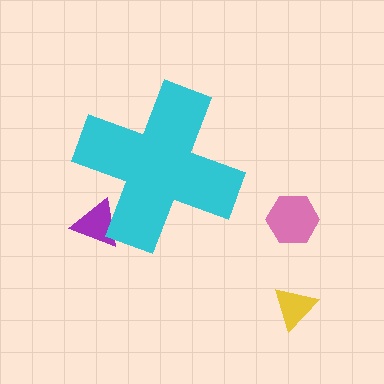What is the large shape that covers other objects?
A cyan cross.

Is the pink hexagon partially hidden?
No, the pink hexagon is fully visible.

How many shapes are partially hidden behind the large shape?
1 shape is partially hidden.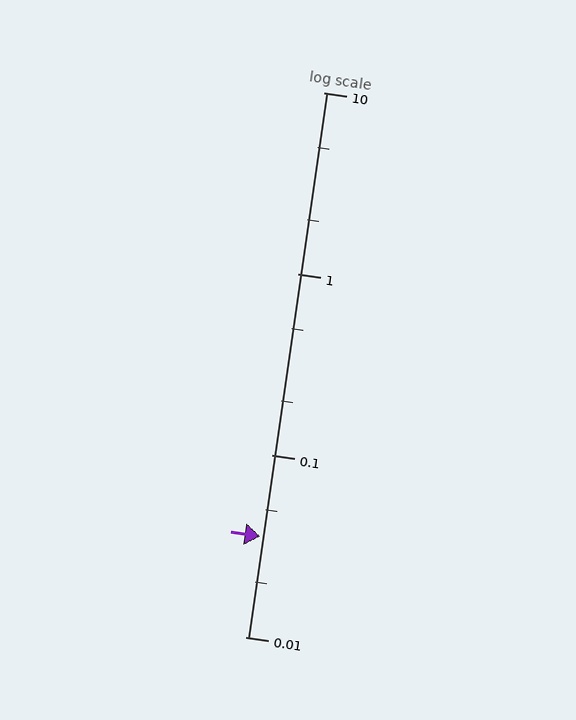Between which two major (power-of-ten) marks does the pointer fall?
The pointer is between 0.01 and 0.1.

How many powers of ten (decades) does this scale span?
The scale spans 3 decades, from 0.01 to 10.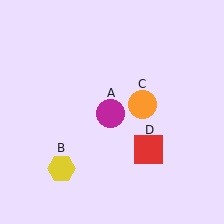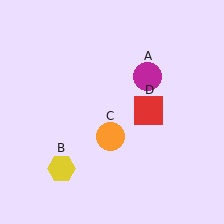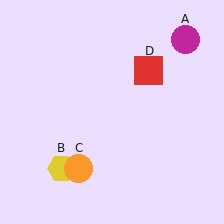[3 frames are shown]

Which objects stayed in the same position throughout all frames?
Yellow hexagon (object B) remained stationary.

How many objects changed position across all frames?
3 objects changed position: magenta circle (object A), orange circle (object C), red square (object D).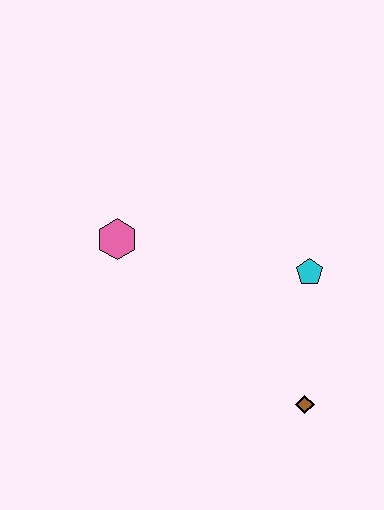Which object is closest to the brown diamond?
The cyan pentagon is closest to the brown diamond.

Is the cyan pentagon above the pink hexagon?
No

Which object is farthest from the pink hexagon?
The brown diamond is farthest from the pink hexagon.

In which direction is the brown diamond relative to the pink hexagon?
The brown diamond is to the right of the pink hexagon.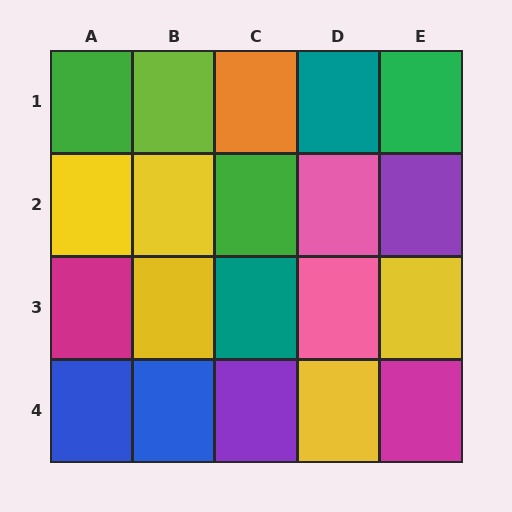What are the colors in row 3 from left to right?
Magenta, yellow, teal, pink, yellow.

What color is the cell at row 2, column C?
Green.